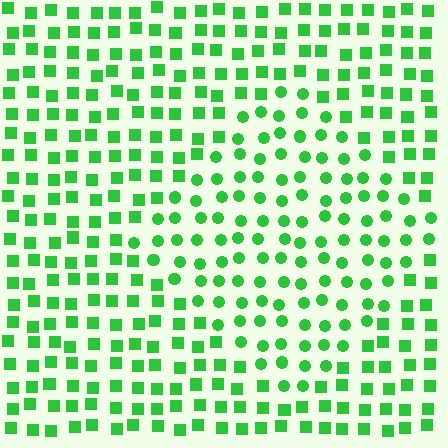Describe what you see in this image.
The image is filled with small green elements arranged in a uniform grid. A diamond-shaped region contains circles, while the surrounding area contains squares. The boundary is defined purely by the change in element shape.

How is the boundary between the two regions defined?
The boundary is defined by a change in element shape: circles inside vs. squares outside. All elements share the same color and spacing.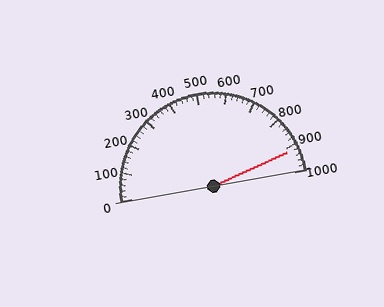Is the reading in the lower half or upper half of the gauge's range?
The reading is in the upper half of the range (0 to 1000).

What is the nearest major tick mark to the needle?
The nearest major tick mark is 900.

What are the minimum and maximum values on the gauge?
The gauge ranges from 0 to 1000.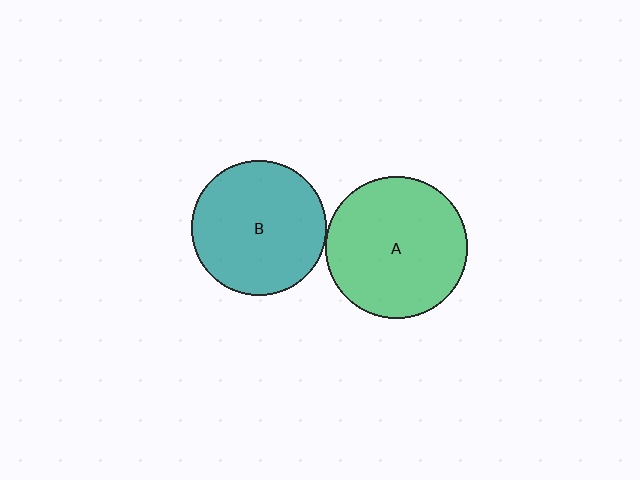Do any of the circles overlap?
No, none of the circles overlap.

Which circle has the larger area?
Circle A (green).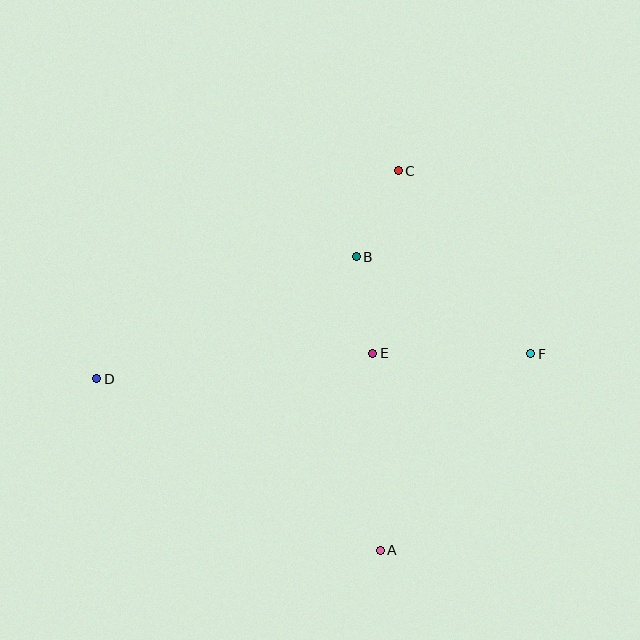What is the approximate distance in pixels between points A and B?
The distance between A and B is approximately 294 pixels.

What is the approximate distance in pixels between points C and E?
The distance between C and E is approximately 184 pixels.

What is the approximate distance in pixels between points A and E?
The distance between A and E is approximately 197 pixels.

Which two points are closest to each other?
Points B and C are closest to each other.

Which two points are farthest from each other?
Points D and F are farthest from each other.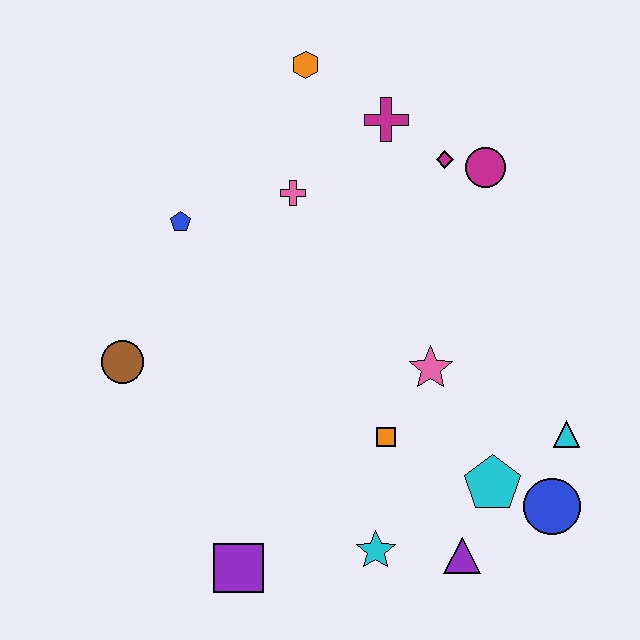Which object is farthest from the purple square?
The orange hexagon is farthest from the purple square.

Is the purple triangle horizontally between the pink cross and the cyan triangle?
Yes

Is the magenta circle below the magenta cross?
Yes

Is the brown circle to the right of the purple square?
No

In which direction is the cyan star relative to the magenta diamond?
The cyan star is below the magenta diamond.